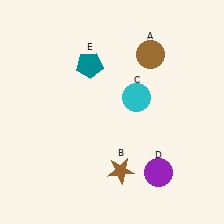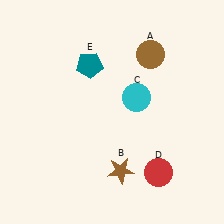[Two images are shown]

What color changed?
The circle (D) changed from purple in Image 1 to red in Image 2.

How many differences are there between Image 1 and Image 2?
There is 1 difference between the two images.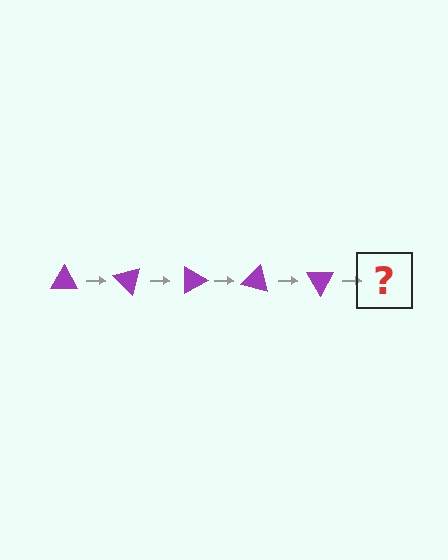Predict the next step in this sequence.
The next step is a purple triangle rotated 225 degrees.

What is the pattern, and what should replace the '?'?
The pattern is that the triangle rotates 45 degrees each step. The '?' should be a purple triangle rotated 225 degrees.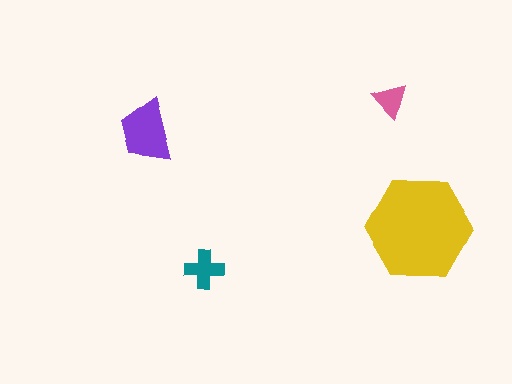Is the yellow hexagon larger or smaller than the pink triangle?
Larger.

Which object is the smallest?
The pink triangle.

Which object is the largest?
The yellow hexagon.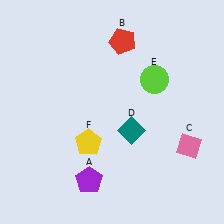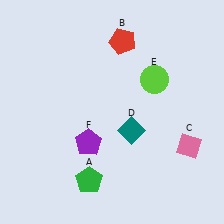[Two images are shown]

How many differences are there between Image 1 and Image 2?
There are 2 differences between the two images.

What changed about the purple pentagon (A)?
In Image 1, A is purple. In Image 2, it changed to green.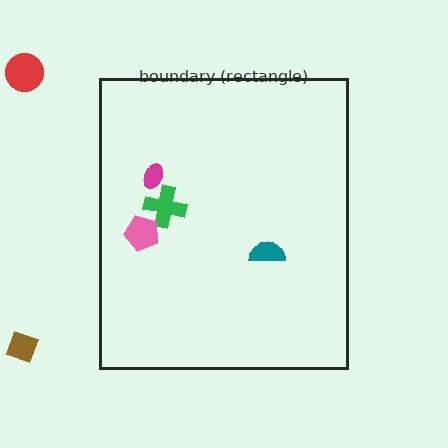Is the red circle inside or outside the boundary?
Outside.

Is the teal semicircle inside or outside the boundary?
Inside.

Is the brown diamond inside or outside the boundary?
Outside.